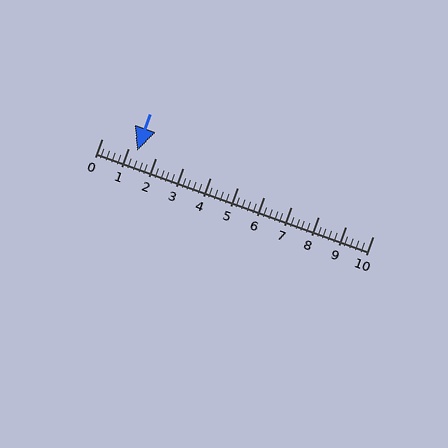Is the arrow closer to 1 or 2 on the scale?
The arrow is closer to 1.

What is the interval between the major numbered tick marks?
The major tick marks are spaced 1 units apart.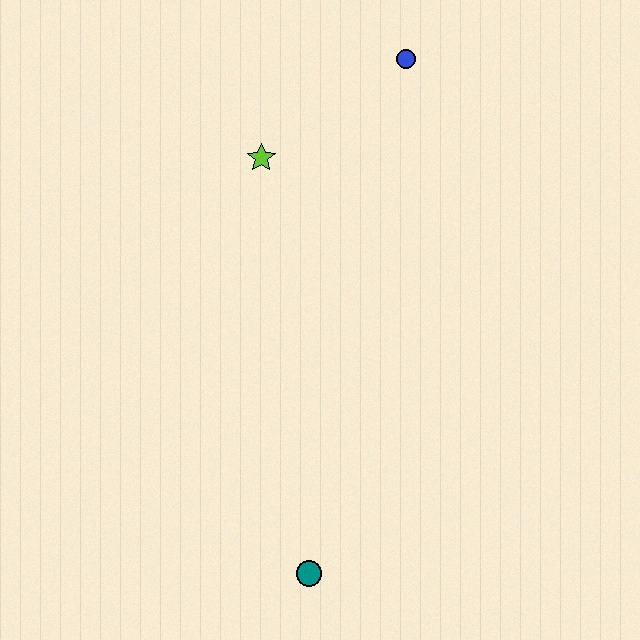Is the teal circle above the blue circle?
No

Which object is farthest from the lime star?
The teal circle is farthest from the lime star.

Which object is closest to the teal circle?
The lime star is closest to the teal circle.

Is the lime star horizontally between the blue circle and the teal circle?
No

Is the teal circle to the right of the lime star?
Yes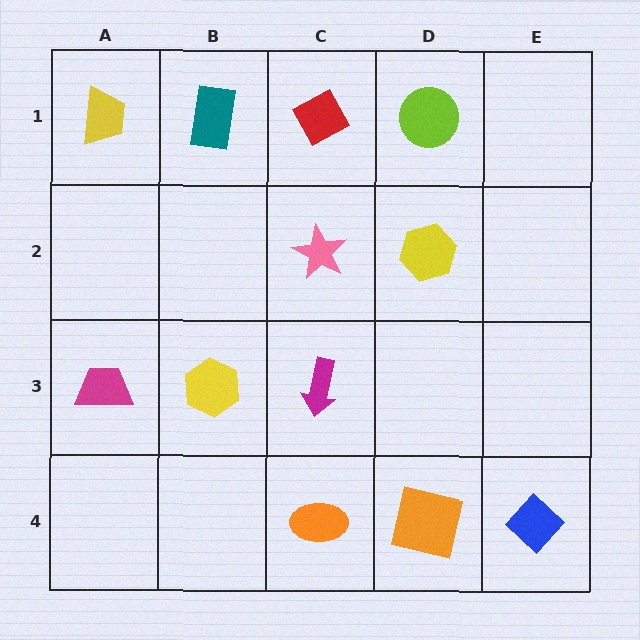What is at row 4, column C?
An orange ellipse.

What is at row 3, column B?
A yellow hexagon.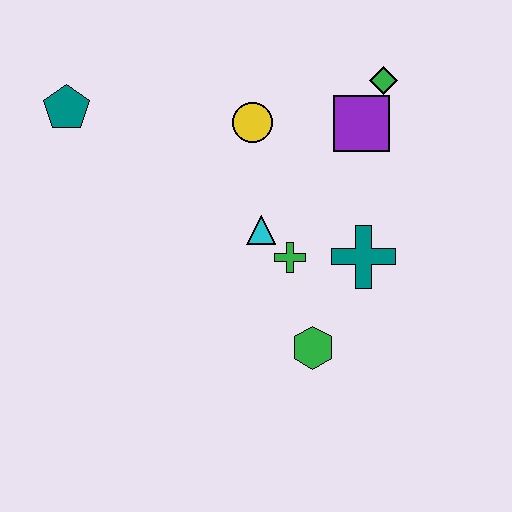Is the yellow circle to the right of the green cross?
No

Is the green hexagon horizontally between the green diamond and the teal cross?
No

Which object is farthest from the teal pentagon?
The green hexagon is farthest from the teal pentagon.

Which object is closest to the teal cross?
The green cross is closest to the teal cross.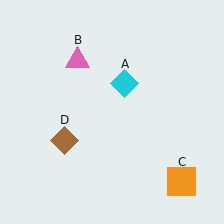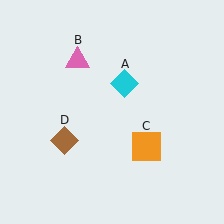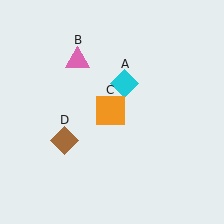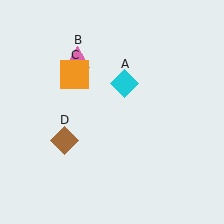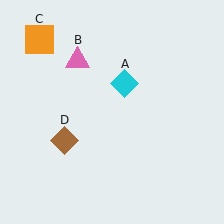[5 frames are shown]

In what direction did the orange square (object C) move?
The orange square (object C) moved up and to the left.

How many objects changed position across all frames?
1 object changed position: orange square (object C).